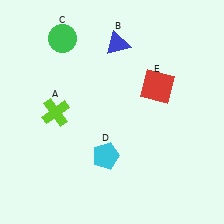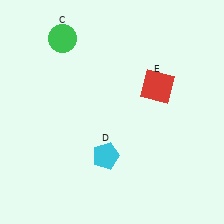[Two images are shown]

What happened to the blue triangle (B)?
The blue triangle (B) was removed in Image 2. It was in the top-right area of Image 1.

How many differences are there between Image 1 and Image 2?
There are 2 differences between the two images.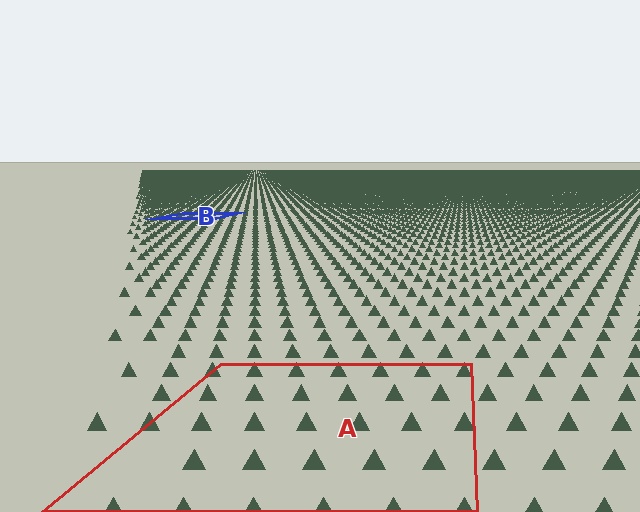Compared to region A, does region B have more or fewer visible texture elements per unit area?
Region B has more texture elements per unit area — they are packed more densely because it is farther away.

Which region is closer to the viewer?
Region A is closer. The texture elements there are larger and more spread out.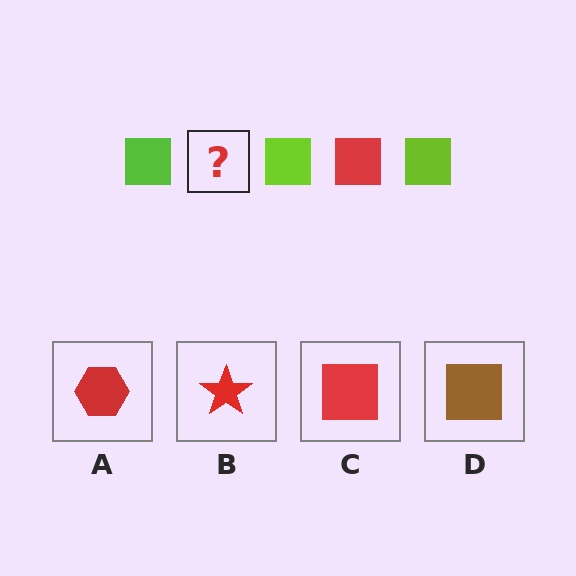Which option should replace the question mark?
Option C.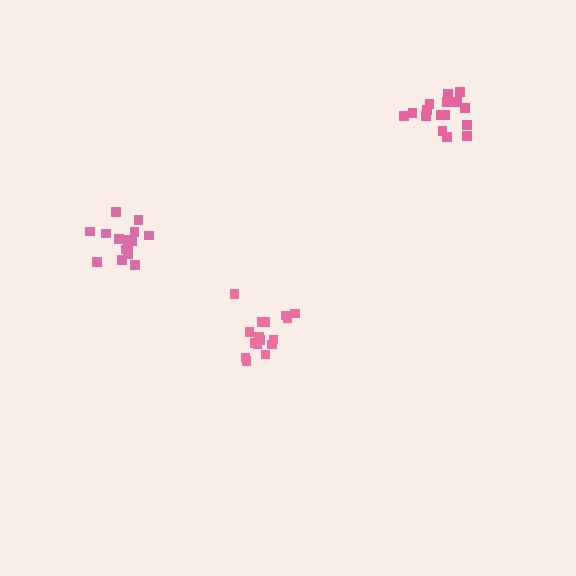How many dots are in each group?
Group 1: 15 dots, Group 2: 16 dots, Group 3: 16 dots (47 total).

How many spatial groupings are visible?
There are 3 spatial groupings.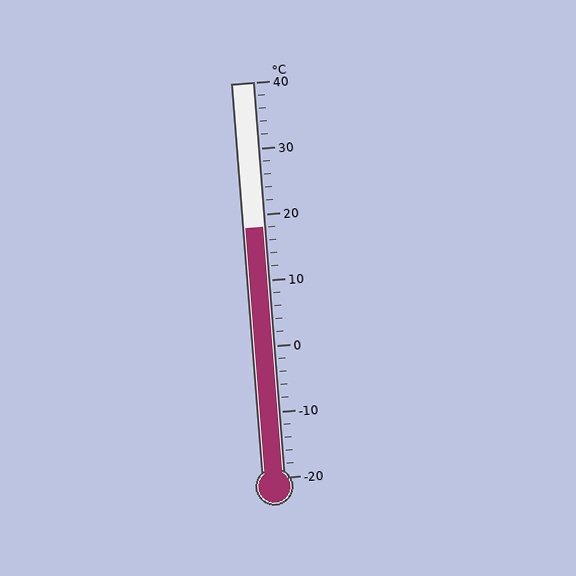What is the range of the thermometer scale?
The thermometer scale ranges from -20°C to 40°C.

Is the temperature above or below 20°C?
The temperature is below 20°C.